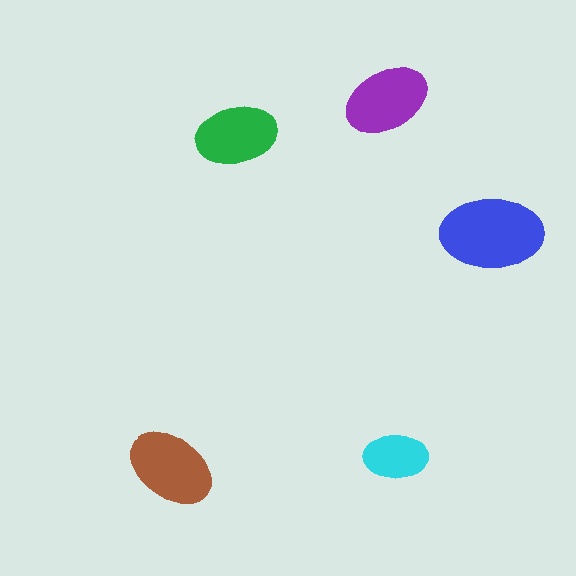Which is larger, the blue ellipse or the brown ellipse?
The blue one.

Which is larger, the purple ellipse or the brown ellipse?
The brown one.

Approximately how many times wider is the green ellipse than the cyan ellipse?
About 1.5 times wider.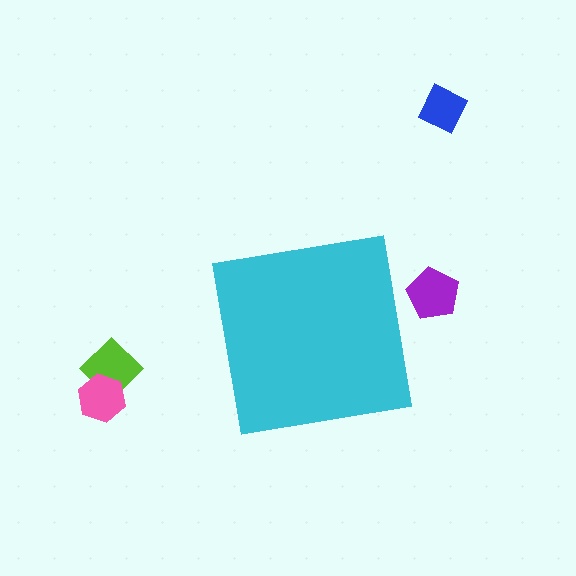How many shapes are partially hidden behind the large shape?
0 shapes are partially hidden.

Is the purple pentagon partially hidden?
No, the purple pentagon is fully visible.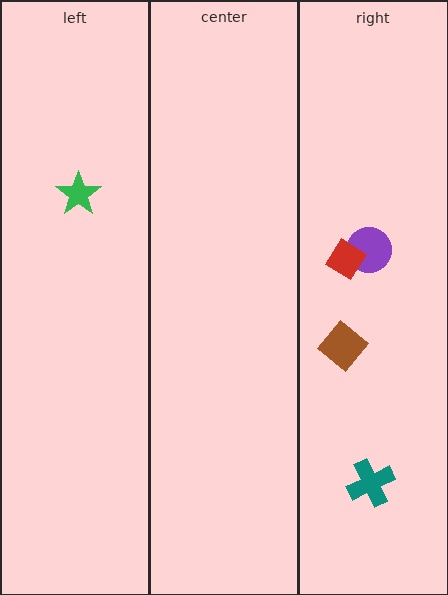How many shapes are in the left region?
1.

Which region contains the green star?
The left region.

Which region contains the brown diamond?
The right region.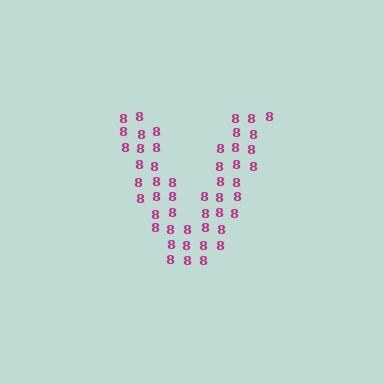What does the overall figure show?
The overall figure shows the letter V.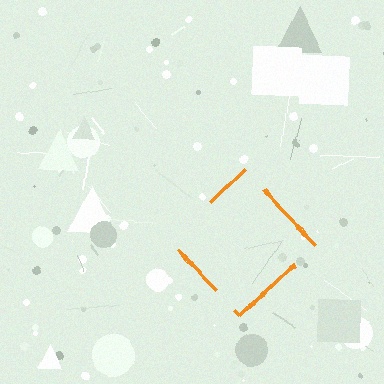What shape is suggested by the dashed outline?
The dashed outline suggests a diamond.